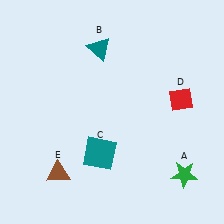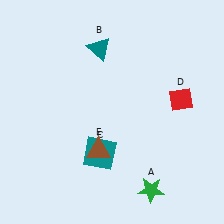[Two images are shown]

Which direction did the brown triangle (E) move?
The brown triangle (E) moved right.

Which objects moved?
The objects that moved are: the green star (A), the brown triangle (E).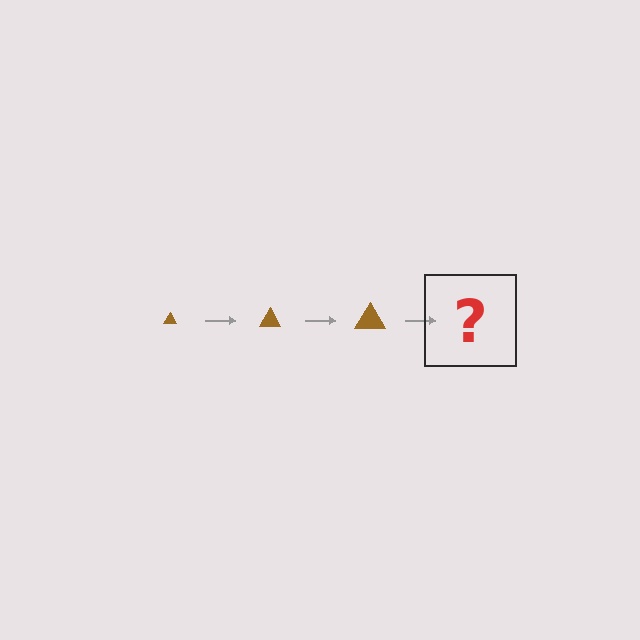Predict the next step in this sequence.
The next step is a brown triangle, larger than the previous one.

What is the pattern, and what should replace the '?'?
The pattern is that the triangle gets progressively larger each step. The '?' should be a brown triangle, larger than the previous one.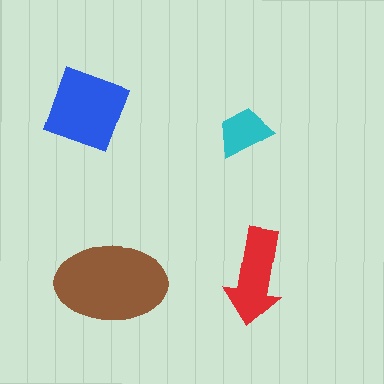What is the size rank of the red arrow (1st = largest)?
3rd.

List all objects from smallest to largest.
The cyan trapezoid, the red arrow, the blue diamond, the brown ellipse.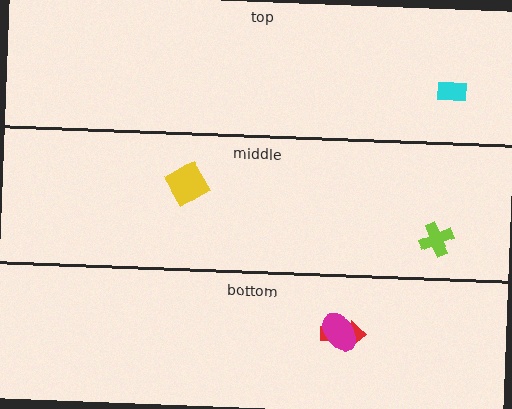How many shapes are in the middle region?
2.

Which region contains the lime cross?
The middle region.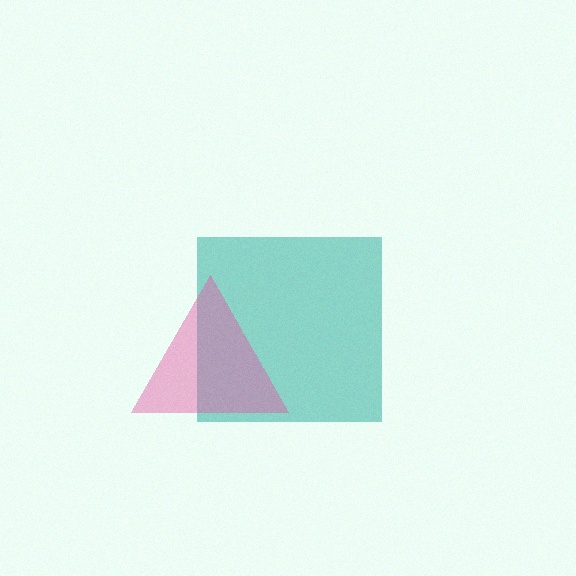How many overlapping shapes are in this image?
There are 2 overlapping shapes in the image.